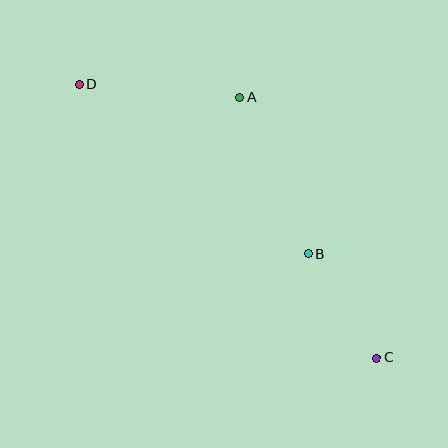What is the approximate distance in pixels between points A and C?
The distance between A and C is approximately 295 pixels.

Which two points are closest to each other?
Points B and C are closest to each other.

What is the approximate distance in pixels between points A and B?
The distance between A and B is approximately 171 pixels.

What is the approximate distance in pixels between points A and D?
The distance between A and D is approximately 161 pixels.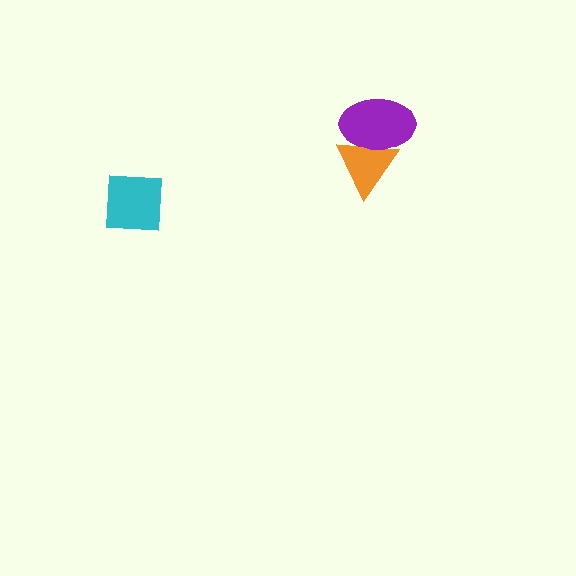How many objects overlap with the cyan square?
0 objects overlap with the cyan square.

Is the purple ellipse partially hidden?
No, no other shape covers it.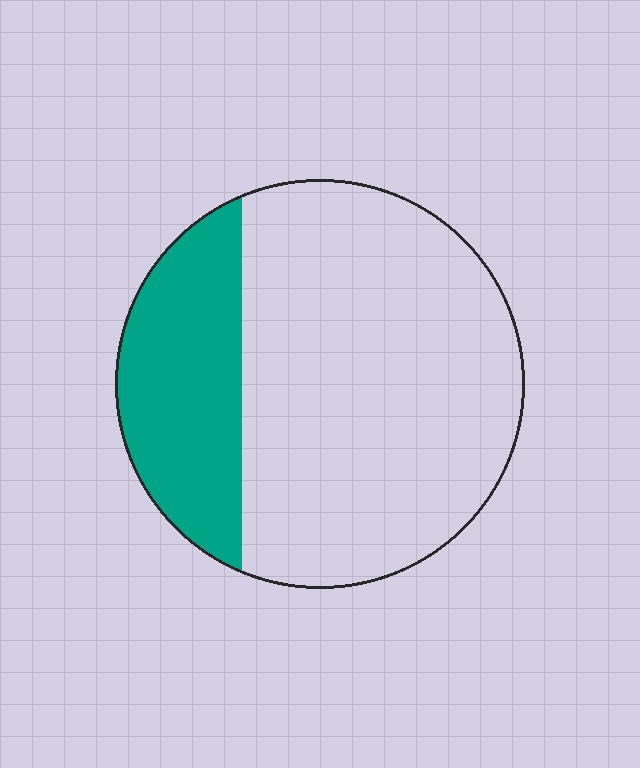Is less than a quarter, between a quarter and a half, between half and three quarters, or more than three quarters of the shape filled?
Between a quarter and a half.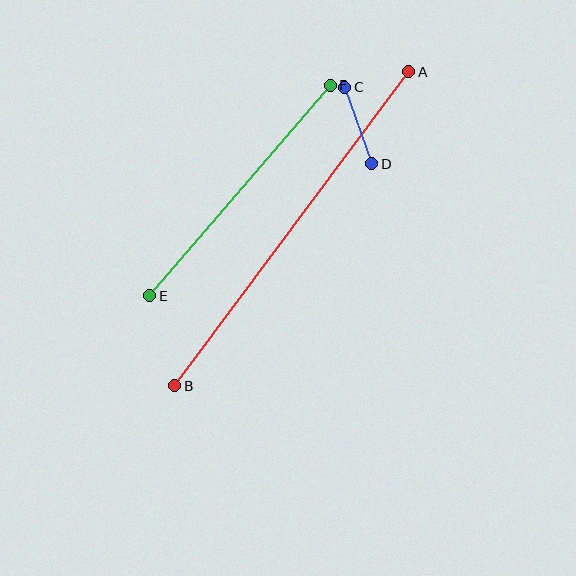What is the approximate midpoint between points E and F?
The midpoint is at approximately (240, 190) pixels.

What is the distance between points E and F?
The distance is approximately 278 pixels.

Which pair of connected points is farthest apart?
Points A and B are farthest apart.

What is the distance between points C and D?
The distance is approximately 81 pixels.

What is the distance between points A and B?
The distance is approximately 392 pixels.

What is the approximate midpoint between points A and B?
The midpoint is at approximately (292, 229) pixels.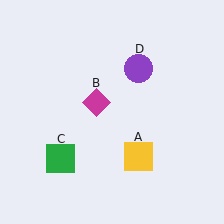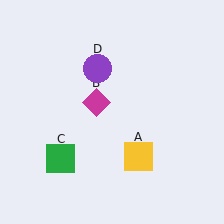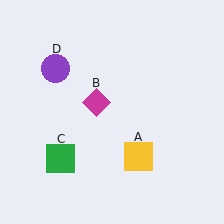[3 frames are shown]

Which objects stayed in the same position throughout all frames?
Yellow square (object A) and magenta diamond (object B) and green square (object C) remained stationary.